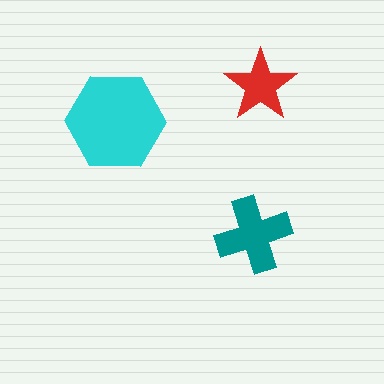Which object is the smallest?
The red star.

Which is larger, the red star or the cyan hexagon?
The cyan hexagon.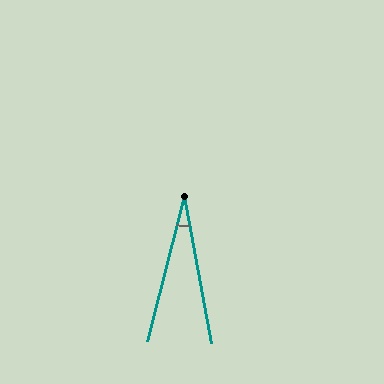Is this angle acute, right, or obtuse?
It is acute.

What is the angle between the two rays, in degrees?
Approximately 25 degrees.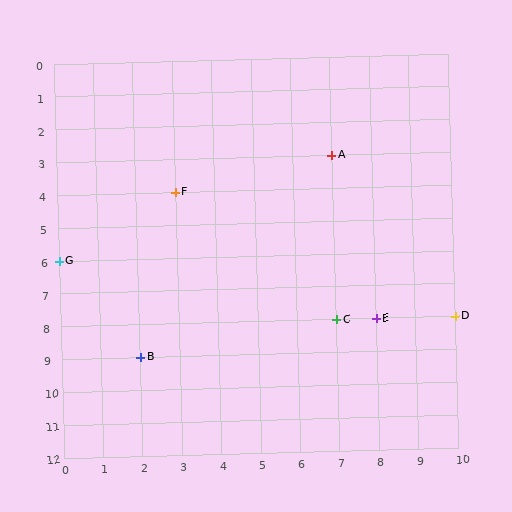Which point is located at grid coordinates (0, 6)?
Point G is at (0, 6).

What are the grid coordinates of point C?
Point C is at grid coordinates (7, 8).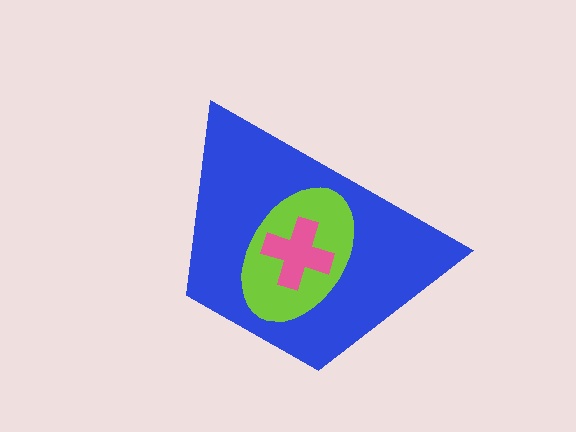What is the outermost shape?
The blue trapezoid.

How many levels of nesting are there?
3.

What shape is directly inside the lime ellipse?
The pink cross.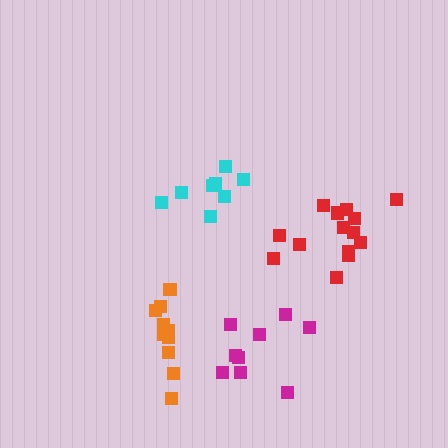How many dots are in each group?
Group 1: 14 dots, Group 2: 9 dots, Group 3: 10 dots, Group 4: 8 dots (41 total).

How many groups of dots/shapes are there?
There are 4 groups.